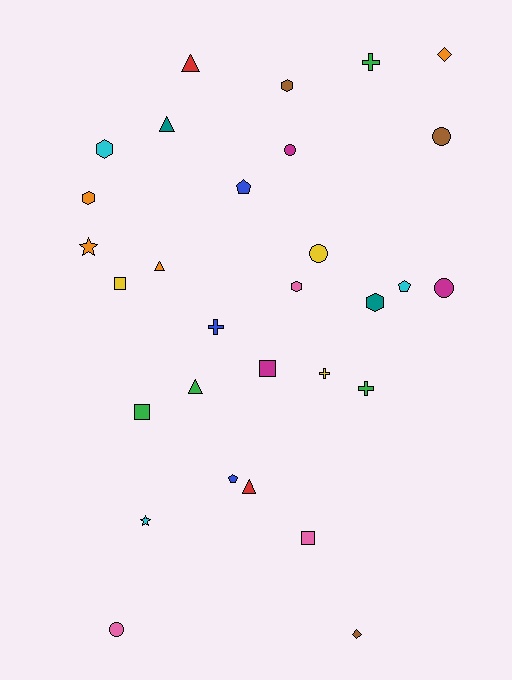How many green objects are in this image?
There are 4 green objects.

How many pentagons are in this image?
There are 3 pentagons.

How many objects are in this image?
There are 30 objects.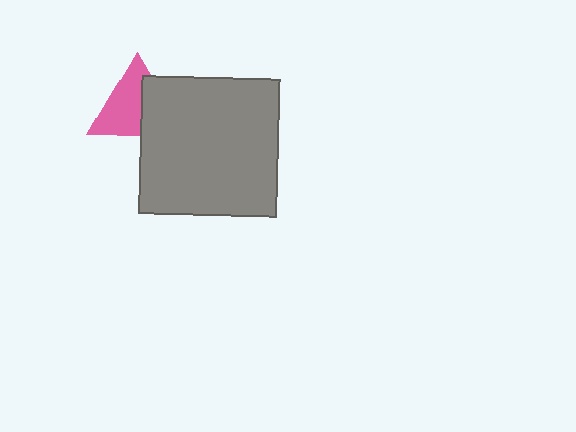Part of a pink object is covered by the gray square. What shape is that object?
It is a triangle.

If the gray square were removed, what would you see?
You would see the complete pink triangle.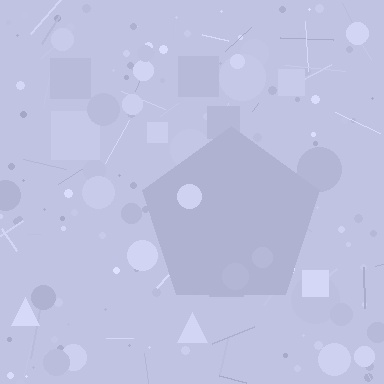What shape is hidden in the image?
A pentagon is hidden in the image.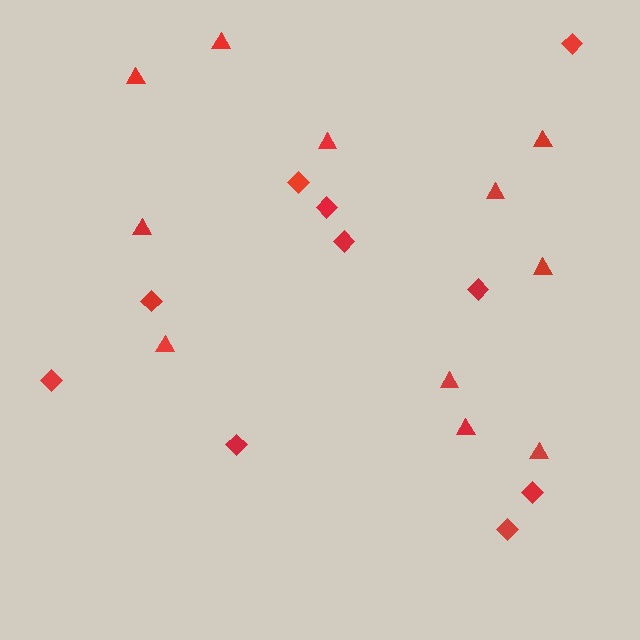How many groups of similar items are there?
There are 2 groups: one group of diamonds (10) and one group of triangles (11).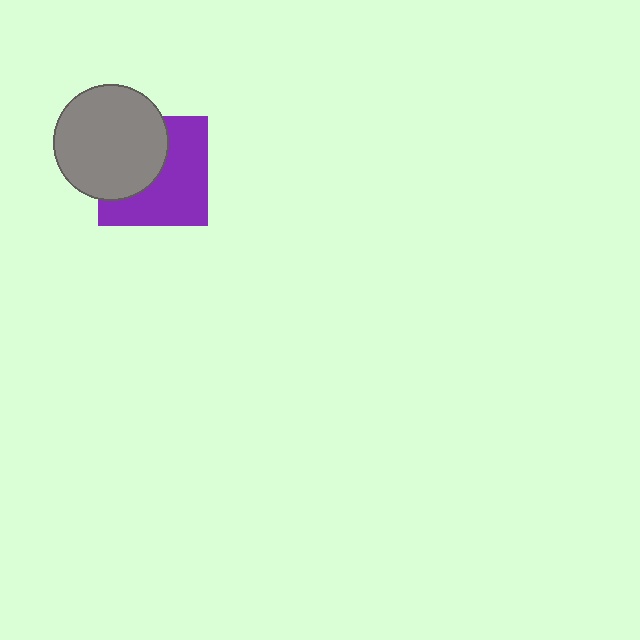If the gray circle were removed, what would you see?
You would see the complete purple square.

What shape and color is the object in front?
The object in front is a gray circle.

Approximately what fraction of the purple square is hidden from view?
Roughly 44% of the purple square is hidden behind the gray circle.